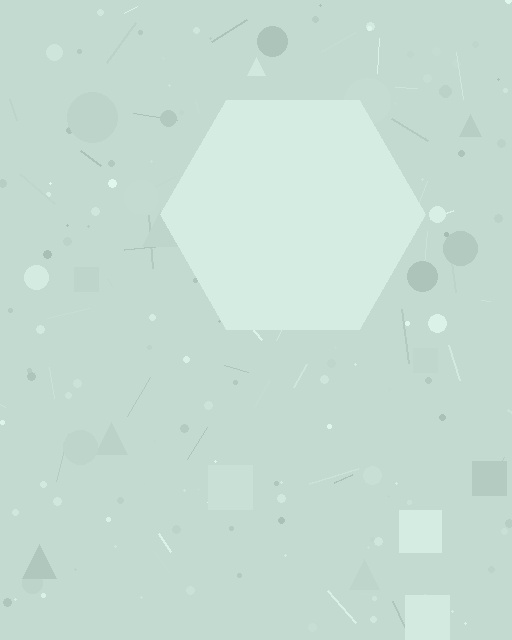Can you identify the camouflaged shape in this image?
The camouflaged shape is a hexagon.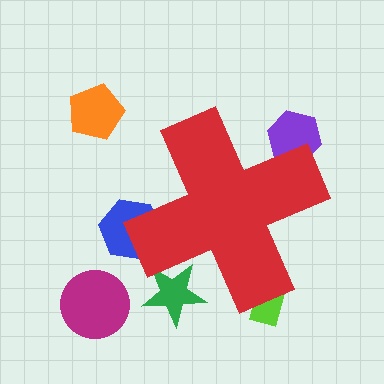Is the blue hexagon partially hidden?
Yes, the blue hexagon is partially hidden behind the red cross.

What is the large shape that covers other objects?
A red cross.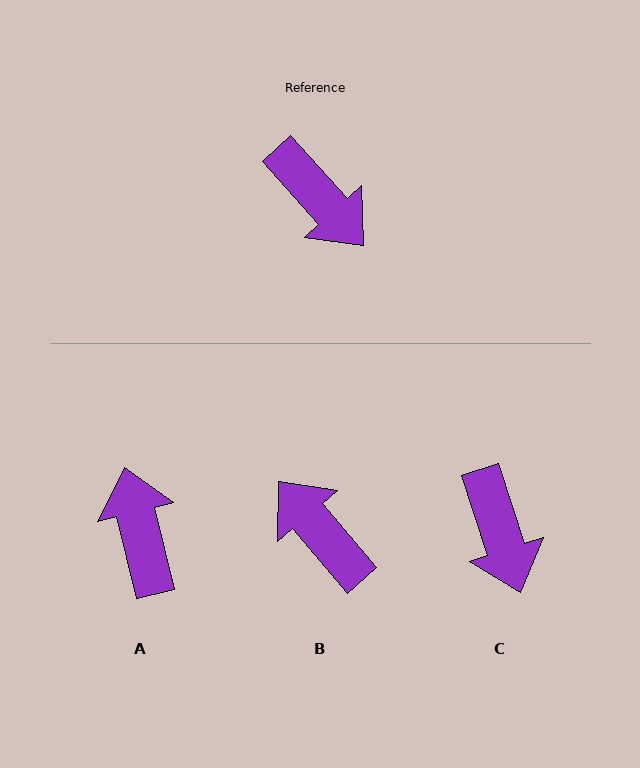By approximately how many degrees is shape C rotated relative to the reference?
Approximately 24 degrees clockwise.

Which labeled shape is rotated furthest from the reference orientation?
B, about 178 degrees away.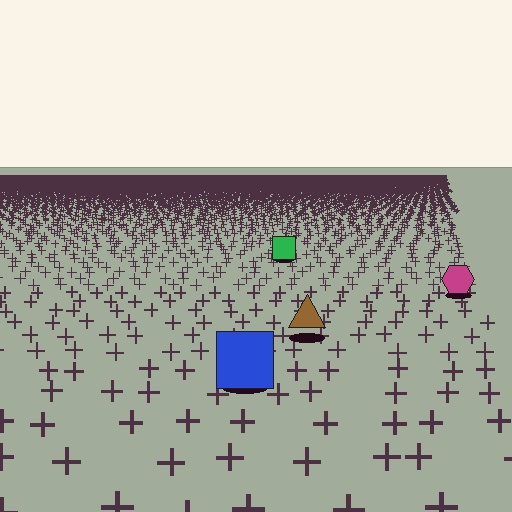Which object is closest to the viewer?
The blue square is closest. The texture marks near it are larger and more spread out.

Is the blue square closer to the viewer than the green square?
Yes. The blue square is closer — you can tell from the texture gradient: the ground texture is coarser near it.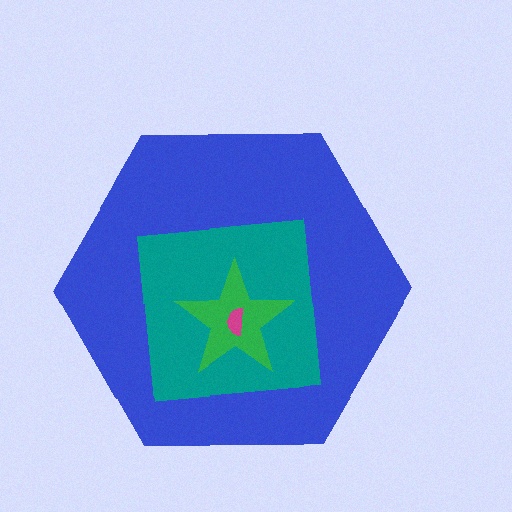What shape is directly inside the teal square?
The green star.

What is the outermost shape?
The blue hexagon.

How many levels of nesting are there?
4.